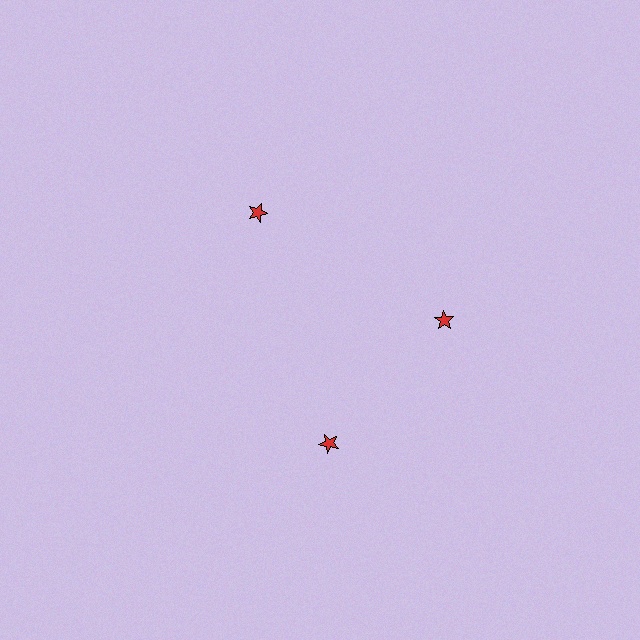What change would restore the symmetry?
The symmetry would be restored by rotating it back into even spacing with its neighbors so that all 3 stars sit at equal angles and equal distance from the center.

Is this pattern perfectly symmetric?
No. The 3 red stars are arranged in a ring, but one element near the 7 o'clock position is rotated out of alignment along the ring, breaking the 3-fold rotational symmetry.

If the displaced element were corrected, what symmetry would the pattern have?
It would have 3-fold rotational symmetry — the pattern would map onto itself every 120 degrees.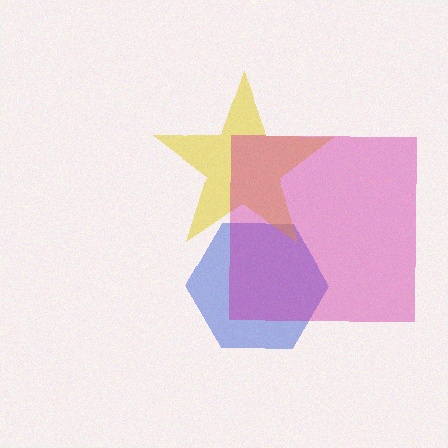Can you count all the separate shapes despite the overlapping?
Yes, there are 3 separate shapes.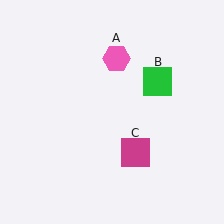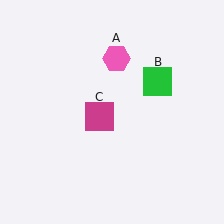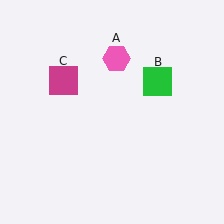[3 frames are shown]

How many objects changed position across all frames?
1 object changed position: magenta square (object C).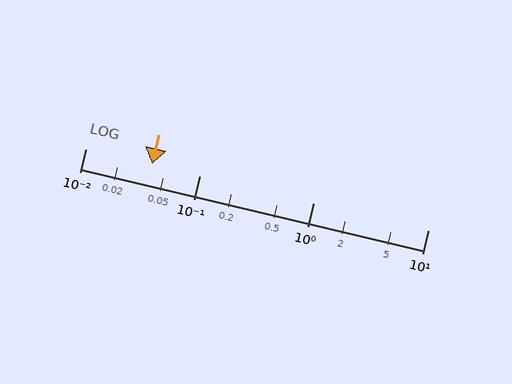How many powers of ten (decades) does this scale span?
The scale spans 3 decades, from 0.01 to 10.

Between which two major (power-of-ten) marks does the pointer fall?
The pointer is between 0.01 and 0.1.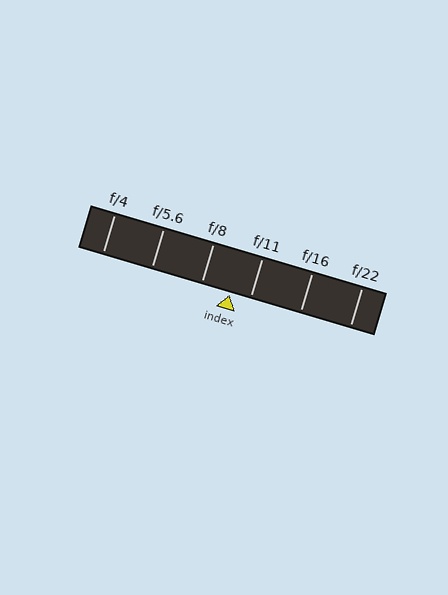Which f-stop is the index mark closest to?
The index mark is closest to f/11.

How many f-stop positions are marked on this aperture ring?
There are 6 f-stop positions marked.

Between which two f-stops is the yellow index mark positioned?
The index mark is between f/8 and f/11.